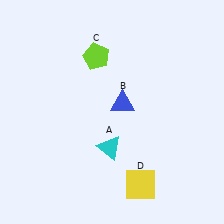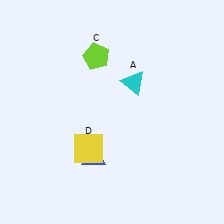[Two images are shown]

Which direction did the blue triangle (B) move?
The blue triangle (B) moved down.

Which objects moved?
The objects that moved are: the cyan triangle (A), the blue triangle (B), the yellow square (D).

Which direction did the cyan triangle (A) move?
The cyan triangle (A) moved up.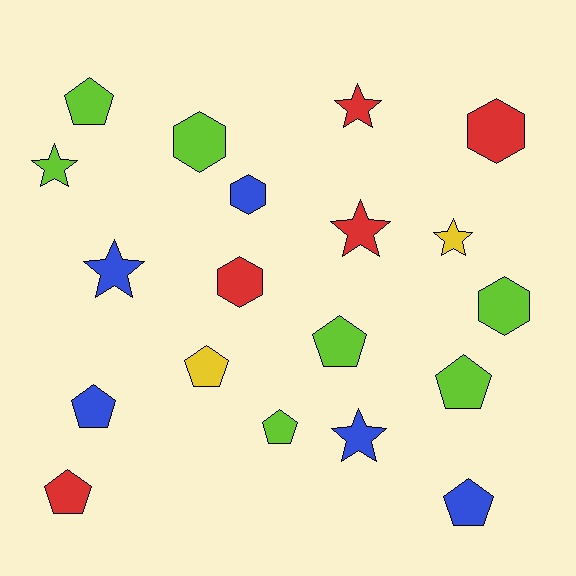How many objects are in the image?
There are 19 objects.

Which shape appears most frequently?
Pentagon, with 8 objects.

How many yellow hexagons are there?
There are no yellow hexagons.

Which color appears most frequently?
Lime, with 7 objects.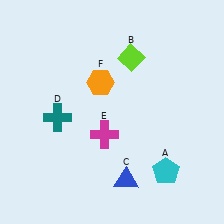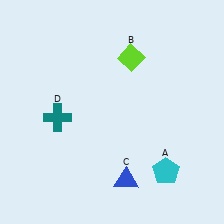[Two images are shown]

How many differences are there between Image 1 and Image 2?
There are 2 differences between the two images.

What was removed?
The orange hexagon (F), the magenta cross (E) were removed in Image 2.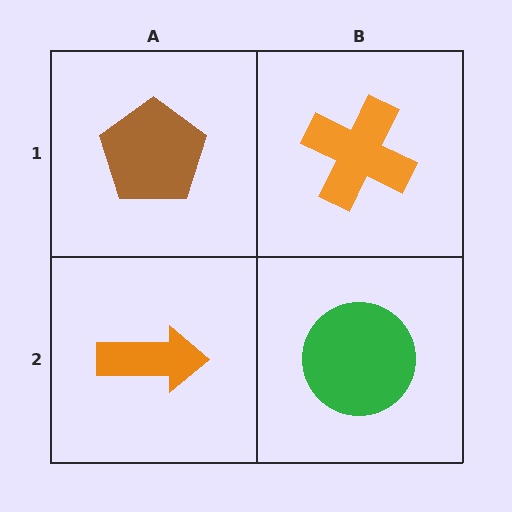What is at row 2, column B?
A green circle.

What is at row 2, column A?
An orange arrow.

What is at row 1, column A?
A brown pentagon.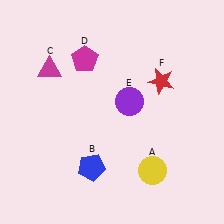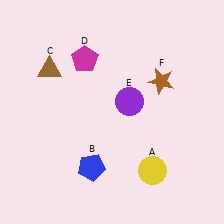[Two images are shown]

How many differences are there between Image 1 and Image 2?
There are 2 differences between the two images.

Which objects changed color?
C changed from magenta to brown. F changed from red to brown.